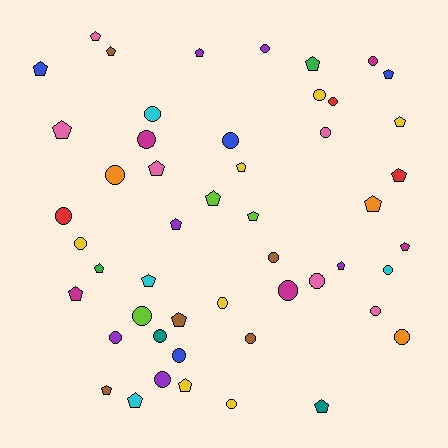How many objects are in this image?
There are 50 objects.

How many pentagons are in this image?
There are 25 pentagons.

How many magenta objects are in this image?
There are 5 magenta objects.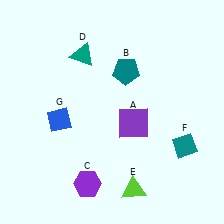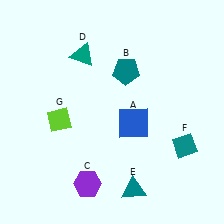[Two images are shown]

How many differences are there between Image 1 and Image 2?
There are 3 differences between the two images.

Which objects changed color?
A changed from purple to blue. E changed from lime to teal. G changed from blue to lime.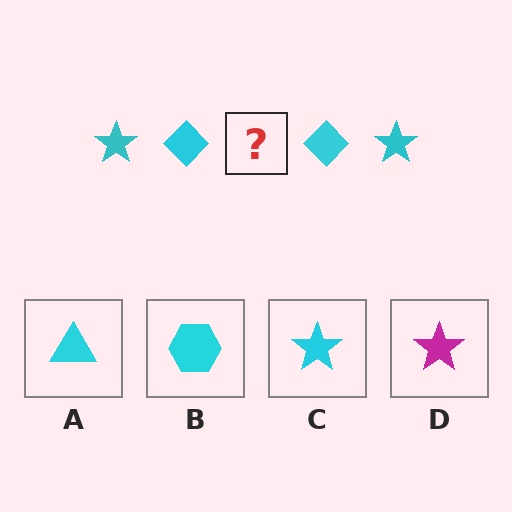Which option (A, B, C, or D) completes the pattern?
C.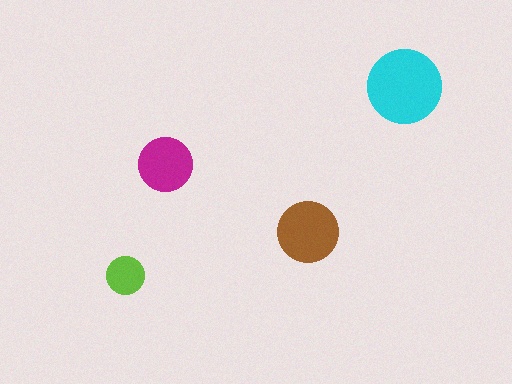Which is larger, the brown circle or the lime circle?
The brown one.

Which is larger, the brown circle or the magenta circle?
The brown one.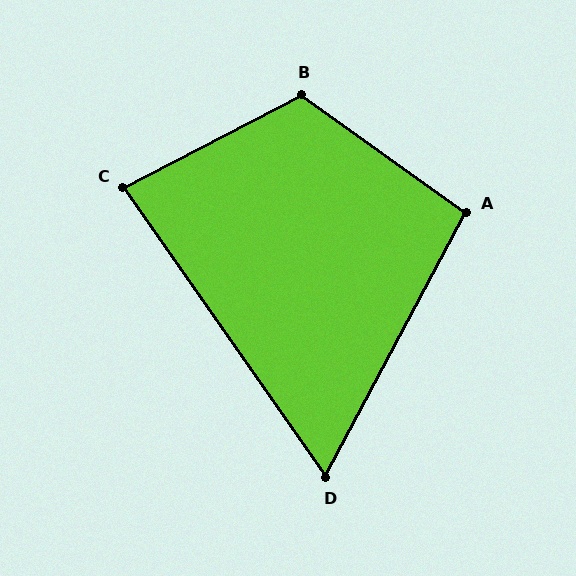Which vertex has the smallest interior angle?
D, at approximately 63 degrees.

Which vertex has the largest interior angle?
B, at approximately 117 degrees.